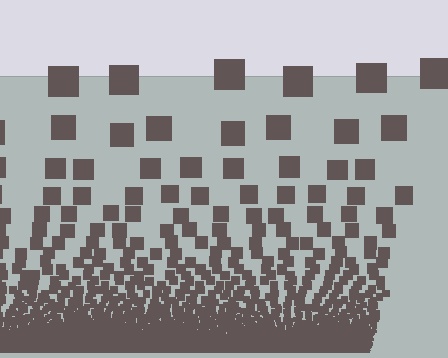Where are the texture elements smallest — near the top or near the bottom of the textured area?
Near the bottom.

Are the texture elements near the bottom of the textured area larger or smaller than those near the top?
Smaller. The gradient is inverted — elements near the bottom are smaller and denser.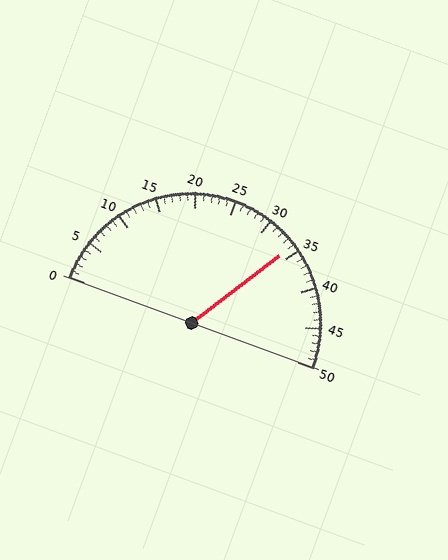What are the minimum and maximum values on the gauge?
The gauge ranges from 0 to 50.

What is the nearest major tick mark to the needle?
The nearest major tick mark is 35.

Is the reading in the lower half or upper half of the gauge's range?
The reading is in the upper half of the range (0 to 50).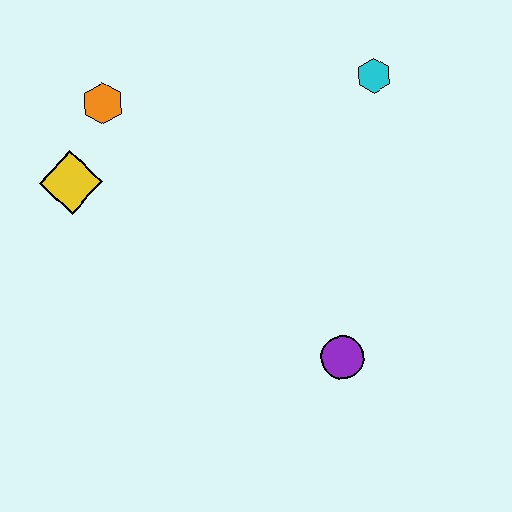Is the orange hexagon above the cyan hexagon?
No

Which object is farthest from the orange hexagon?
The purple circle is farthest from the orange hexagon.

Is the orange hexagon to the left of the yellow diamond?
No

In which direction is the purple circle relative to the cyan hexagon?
The purple circle is below the cyan hexagon.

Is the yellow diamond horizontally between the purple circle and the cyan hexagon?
No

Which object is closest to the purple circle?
The cyan hexagon is closest to the purple circle.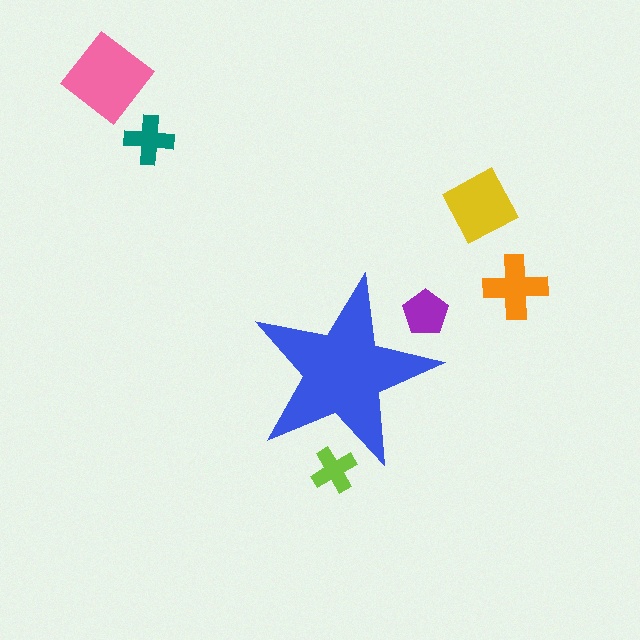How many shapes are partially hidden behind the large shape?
2 shapes are partially hidden.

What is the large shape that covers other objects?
A blue star.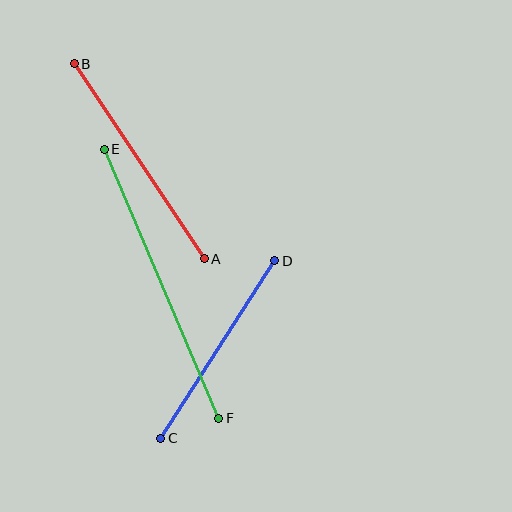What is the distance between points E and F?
The distance is approximately 292 pixels.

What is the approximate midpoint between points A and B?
The midpoint is at approximately (139, 161) pixels.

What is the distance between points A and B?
The distance is approximately 234 pixels.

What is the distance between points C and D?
The distance is approximately 211 pixels.